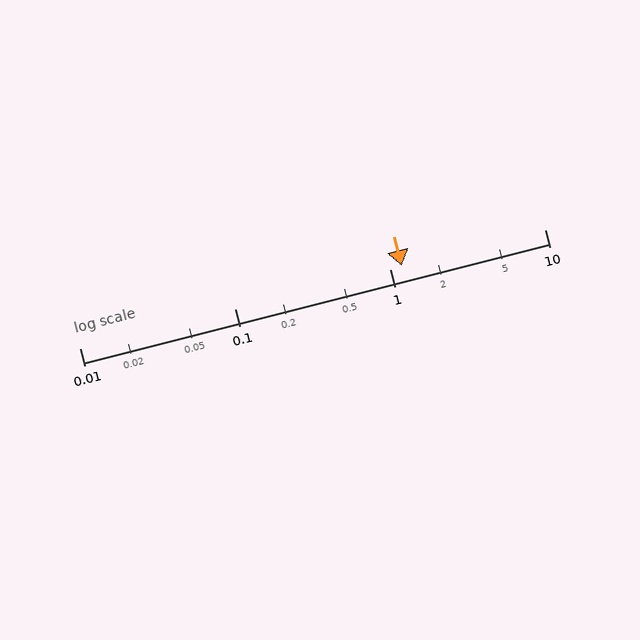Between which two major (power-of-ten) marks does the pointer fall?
The pointer is between 1 and 10.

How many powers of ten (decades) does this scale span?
The scale spans 3 decades, from 0.01 to 10.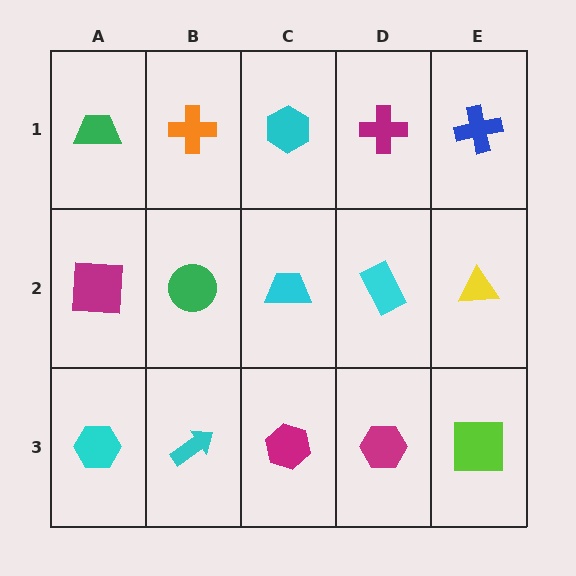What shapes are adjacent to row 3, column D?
A cyan rectangle (row 2, column D), a magenta hexagon (row 3, column C), a lime square (row 3, column E).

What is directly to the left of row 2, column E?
A cyan rectangle.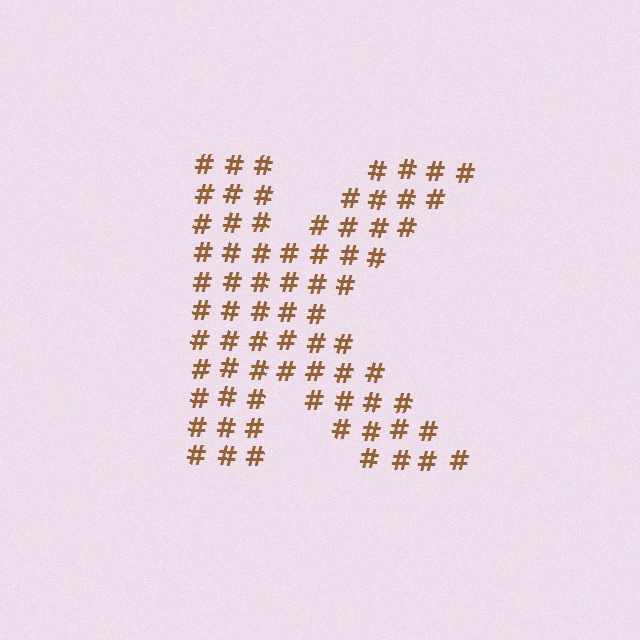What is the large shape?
The large shape is the letter K.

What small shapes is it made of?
It is made of small hash symbols.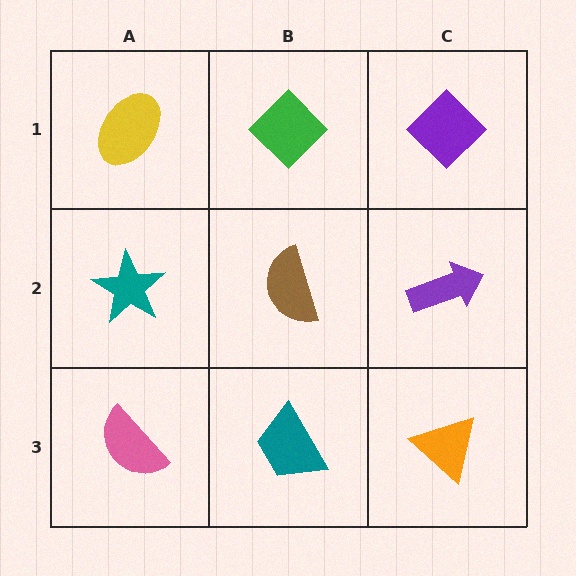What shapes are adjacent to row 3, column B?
A brown semicircle (row 2, column B), a pink semicircle (row 3, column A), an orange triangle (row 3, column C).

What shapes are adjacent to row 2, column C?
A purple diamond (row 1, column C), an orange triangle (row 3, column C), a brown semicircle (row 2, column B).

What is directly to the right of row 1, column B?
A purple diamond.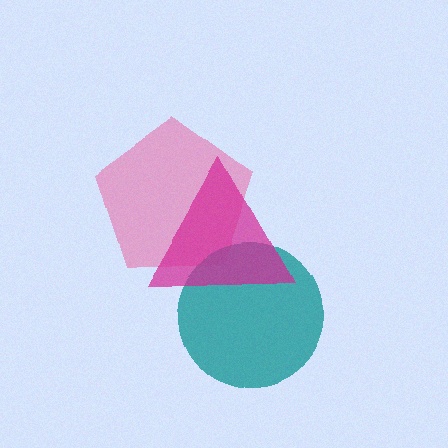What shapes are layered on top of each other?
The layered shapes are: a pink pentagon, a teal circle, a magenta triangle.